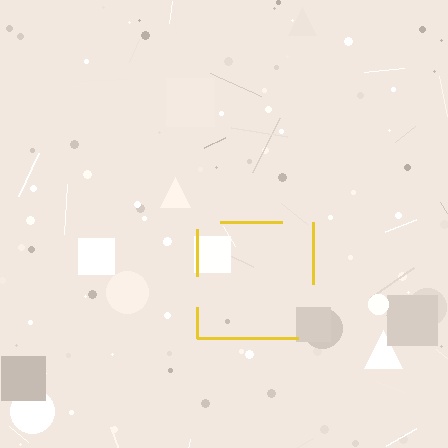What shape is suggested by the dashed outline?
The dashed outline suggests a square.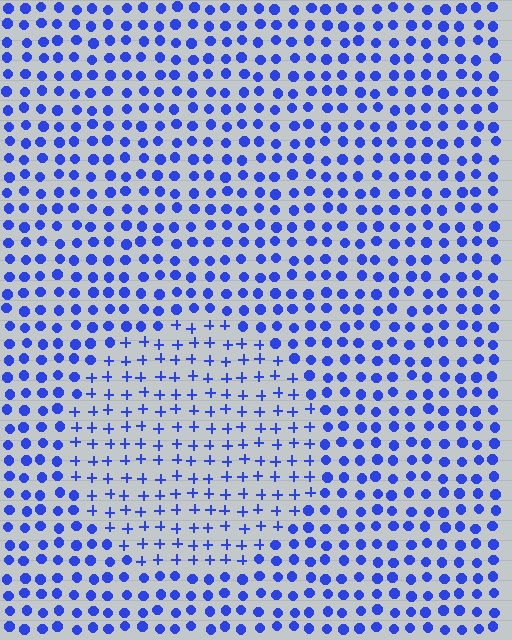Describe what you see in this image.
The image is filled with small blue elements arranged in a uniform grid. A circle-shaped region contains plus signs, while the surrounding area contains circles. The boundary is defined purely by the change in element shape.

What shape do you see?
I see a circle.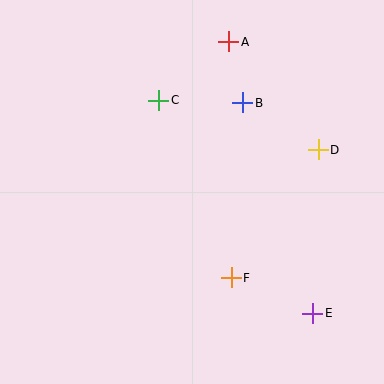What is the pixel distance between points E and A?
The distance between E and A is 284 pixels.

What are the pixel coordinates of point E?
Point E is at (313, 313).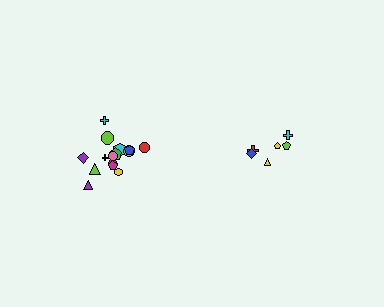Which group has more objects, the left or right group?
The left group.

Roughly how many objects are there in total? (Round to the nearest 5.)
Roughly 20 objects in total.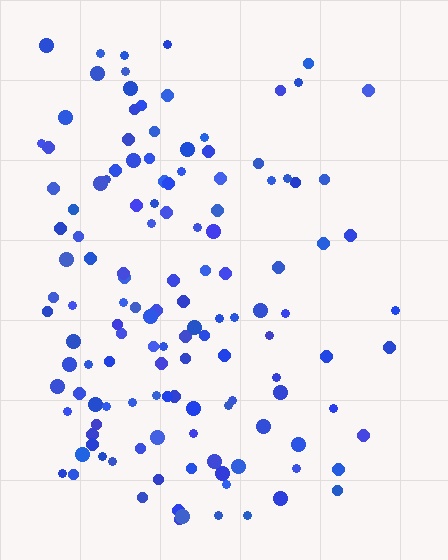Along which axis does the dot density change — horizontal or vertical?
Horizontal.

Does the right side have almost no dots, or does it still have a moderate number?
Still a moderate number, just noticeably fewer than the left.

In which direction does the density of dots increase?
From right to left, with the left side densest.